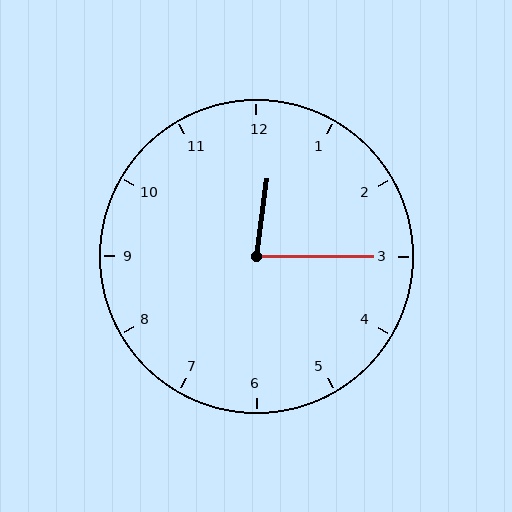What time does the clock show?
12:15.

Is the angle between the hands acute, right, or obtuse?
It is acute.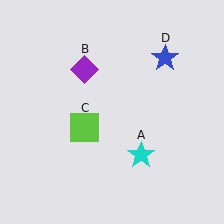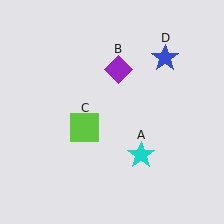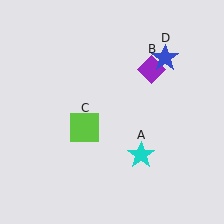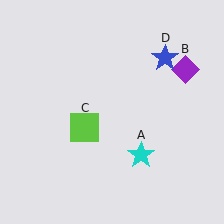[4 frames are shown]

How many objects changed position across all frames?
1 object changed position: purple diamond (object B).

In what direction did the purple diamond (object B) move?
The purple diamond (object B) moved right.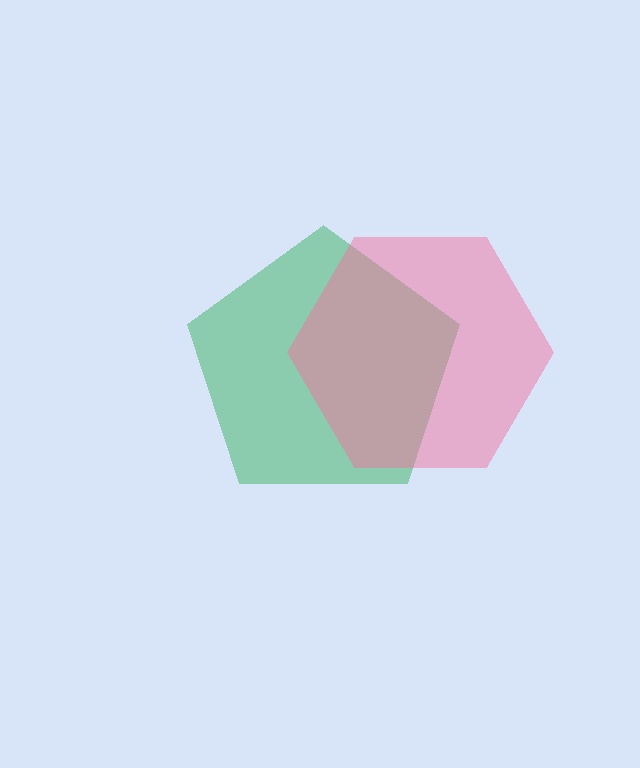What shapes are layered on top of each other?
The layered shapes are: a green pentagon, a pink hexagon.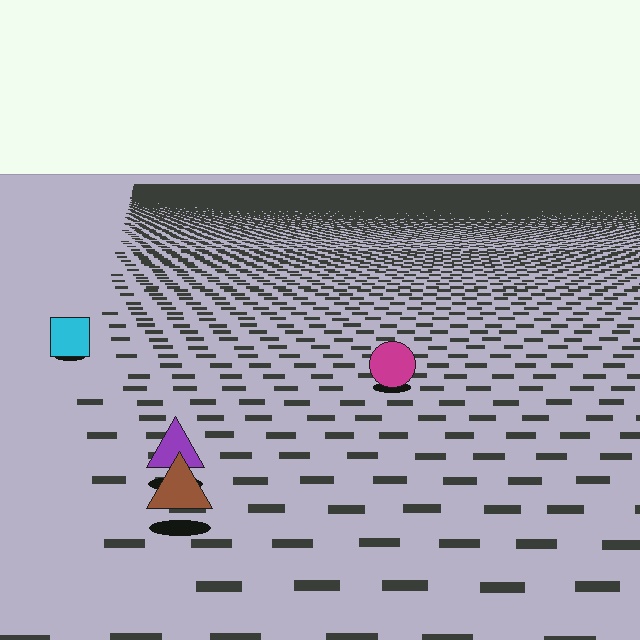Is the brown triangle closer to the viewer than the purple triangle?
Yes. The brown triangle is closer — you can tell from the texture gradient: the ground texture is coarser near it.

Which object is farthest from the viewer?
The cyan square is farthest from the viewer. It appears smaller and the ground texture around it is denser.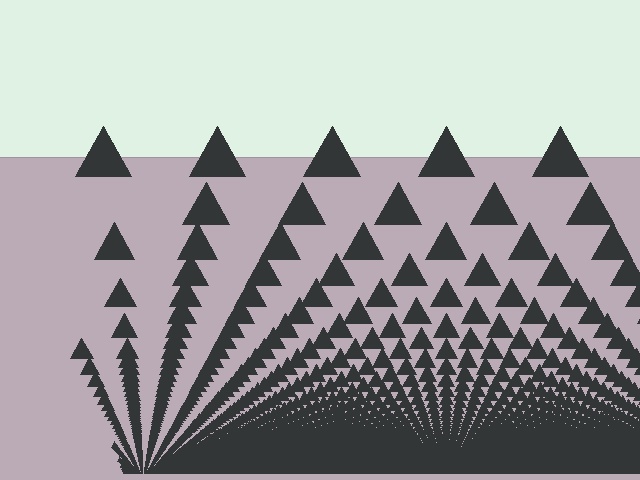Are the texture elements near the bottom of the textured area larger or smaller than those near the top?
Smaller. The gradient is inverted — elements near the bottom are smaller and denser.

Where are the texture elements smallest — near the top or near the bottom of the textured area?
Near the bottom.